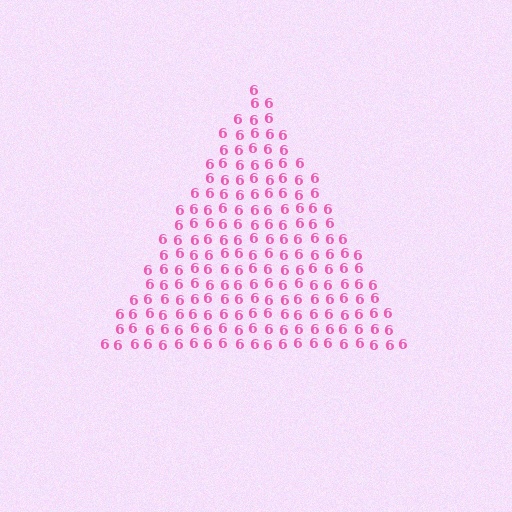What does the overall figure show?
The overall figure shows a triangle.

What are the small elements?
The small elements are digit 6's.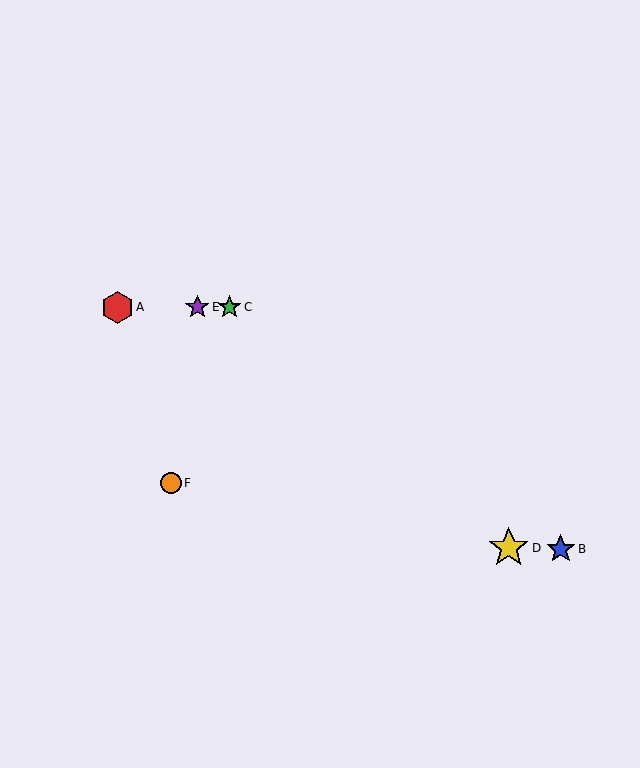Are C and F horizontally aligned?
No, C is at y≈307 and F is at y≈483.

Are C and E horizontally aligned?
Yes, both are at y≈307.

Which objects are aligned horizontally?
Objects A, C, E are aligned horizontally.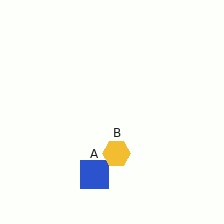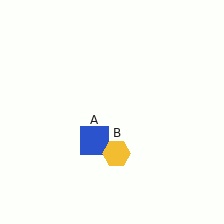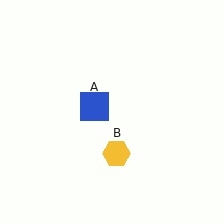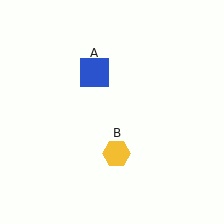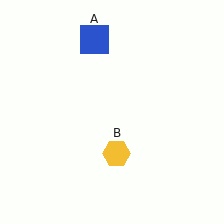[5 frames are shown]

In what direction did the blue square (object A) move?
The blue square (object A) moved up.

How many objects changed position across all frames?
1 object changed position: blue square (object A).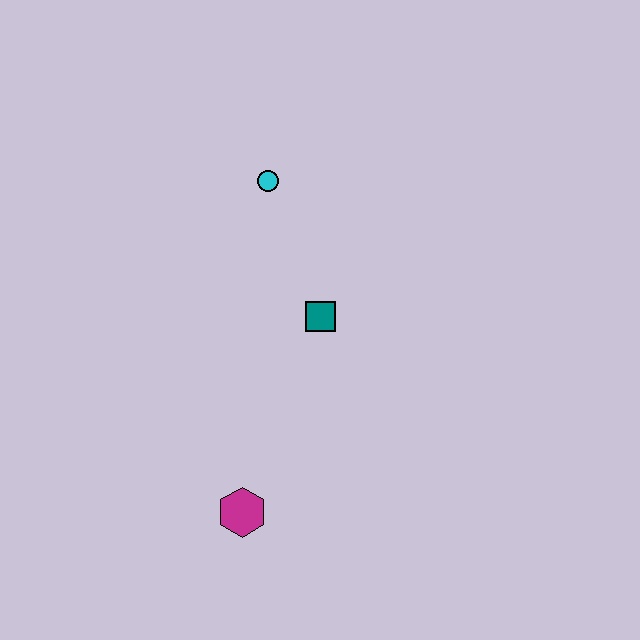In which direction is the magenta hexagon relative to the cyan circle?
The magenta hexagon is below the cyan circle.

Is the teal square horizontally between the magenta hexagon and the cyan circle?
No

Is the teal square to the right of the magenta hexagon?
Yes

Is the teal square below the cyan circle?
Yes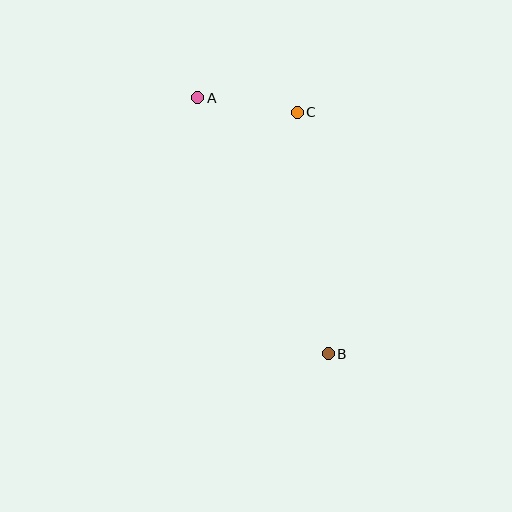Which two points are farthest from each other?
Points A and B are farthest from each other.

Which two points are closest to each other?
Points A and C are closest to each other.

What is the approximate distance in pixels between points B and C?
The distance between B and C is approximately 244 pixels.